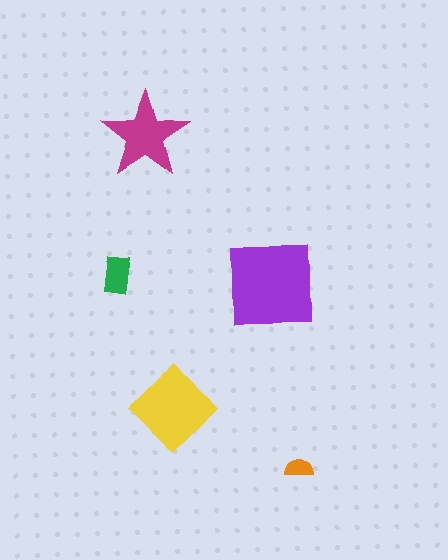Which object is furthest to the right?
The orange semicircle is rightmost.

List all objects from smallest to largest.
The orange semicircle, the green rectangle, the magenta star, the yellow diamond, the purple square.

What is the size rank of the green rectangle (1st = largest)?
4th.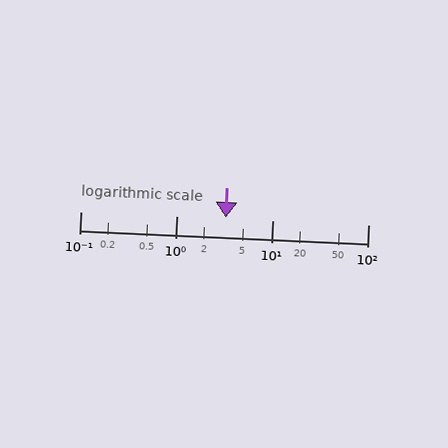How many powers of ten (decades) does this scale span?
The scale spans 3 decades, from 0.1 to 100.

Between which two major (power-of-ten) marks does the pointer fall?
The pointer is between 1 and 10.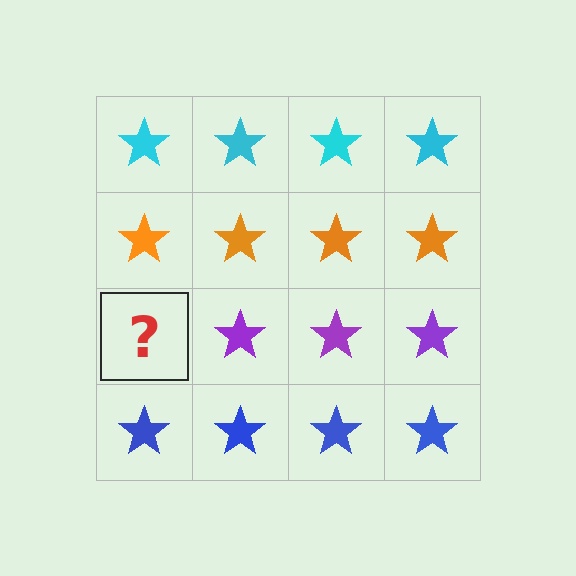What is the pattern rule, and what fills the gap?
The rule is that each row has a consistent color. The gap should be filled with a purple star.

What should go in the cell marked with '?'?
The missing cell should contain a purple star.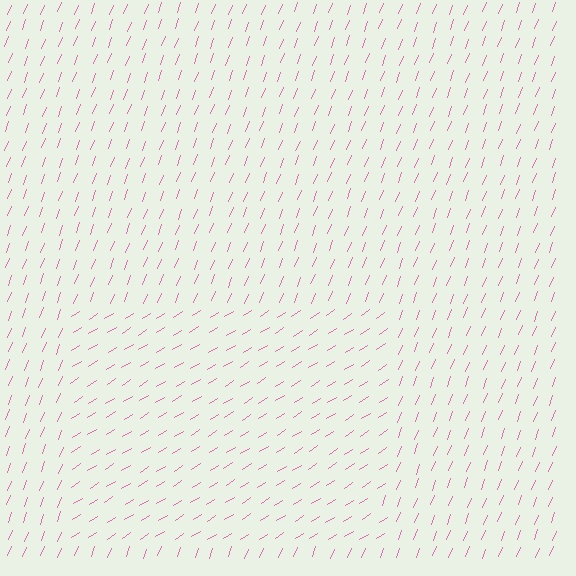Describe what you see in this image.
The image is filled with small pink line segments. A rectangle region in the image has lines oriented differently from the surrounding lines, creating a visible texture boundary.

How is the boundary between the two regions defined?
The boundary is defined purely by a change in line orientation (approximately 36 degrees difference). All lines are the same color and thickness.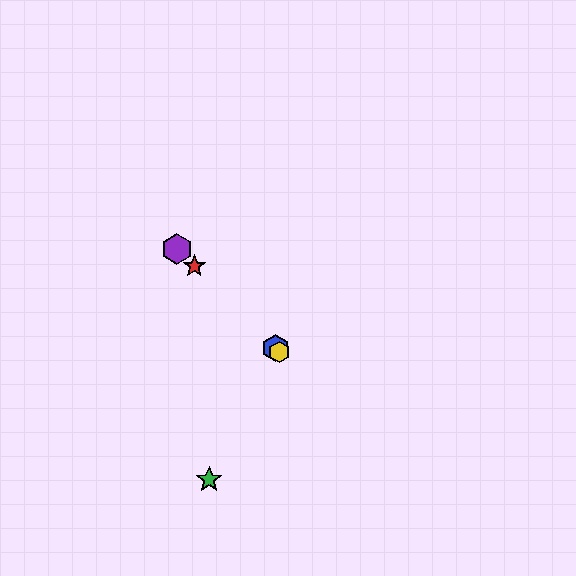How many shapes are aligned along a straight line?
4 shapes (the red star, the blue hexagon, the yellow hexagon, the purple hexagon) are aligned along a straight line.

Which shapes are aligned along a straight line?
The red star, the blue hexagon, the yellow hexagon, the purple hexagon are aligned along a straight line.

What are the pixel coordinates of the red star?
The red star is at (194, 266).